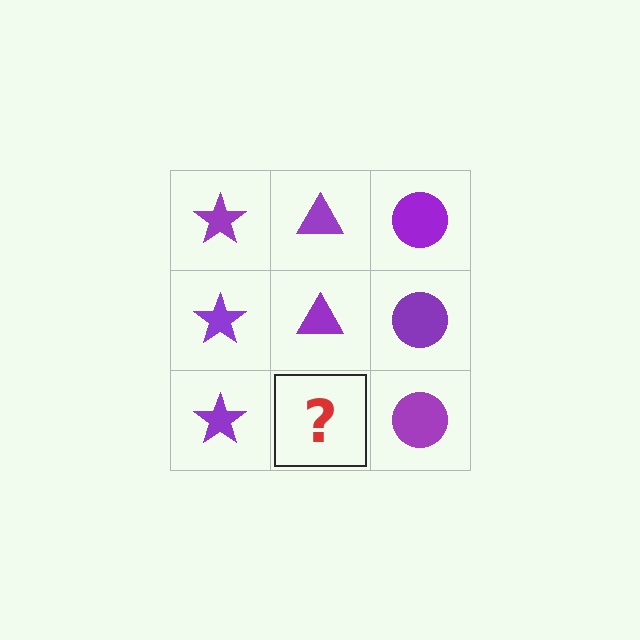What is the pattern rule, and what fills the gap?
The rule is that each column has a consistent shape. The gap should be filled with a purple triangle.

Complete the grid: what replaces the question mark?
The question mark should be replaced with a purple triangle.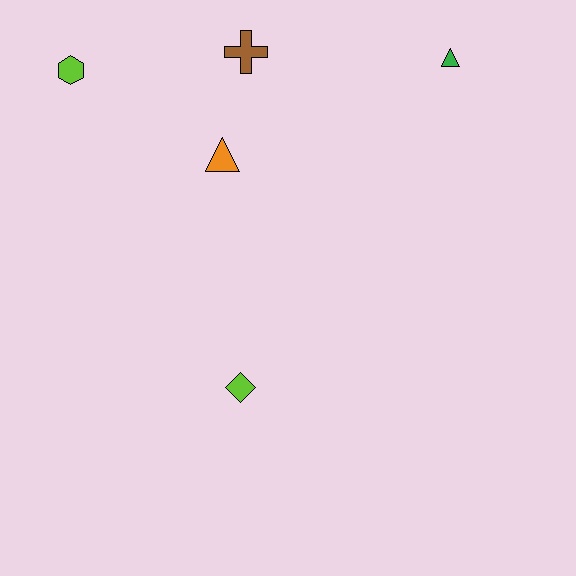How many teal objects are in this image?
There are no teal objects.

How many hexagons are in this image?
There is 1 hexagon.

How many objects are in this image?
There are 5 objects.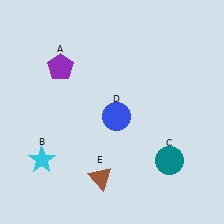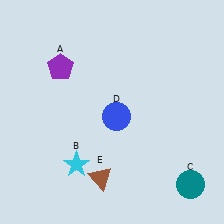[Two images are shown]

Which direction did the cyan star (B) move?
The cyan star (B) moved right.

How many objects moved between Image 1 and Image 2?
2 objects moved between the two images.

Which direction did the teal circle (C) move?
The teal circle (C) moved down.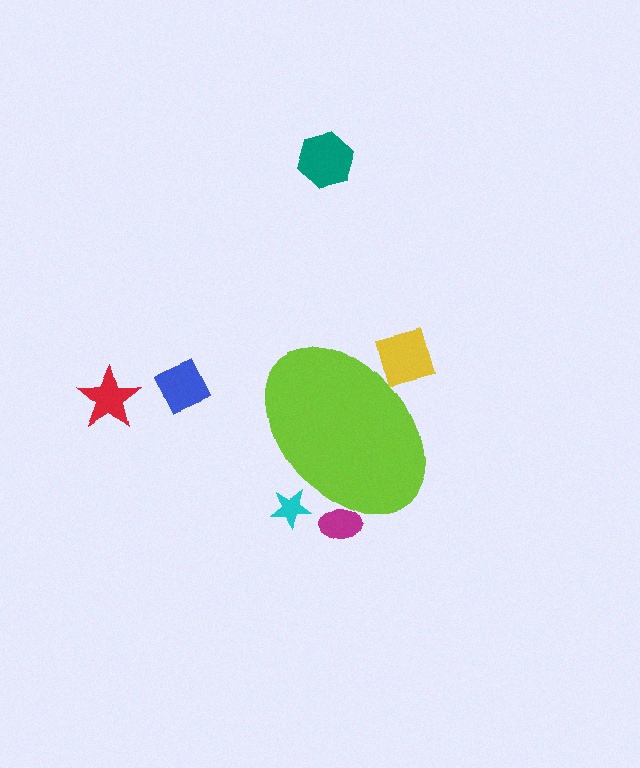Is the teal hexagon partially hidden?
No, the teal hexagon is fully visible.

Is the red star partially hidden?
No, the red star is fully visible.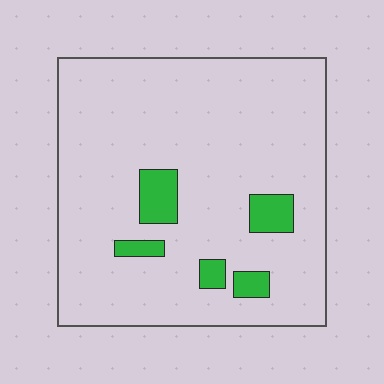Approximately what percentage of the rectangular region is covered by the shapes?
Approximately 10%.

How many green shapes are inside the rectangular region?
5.